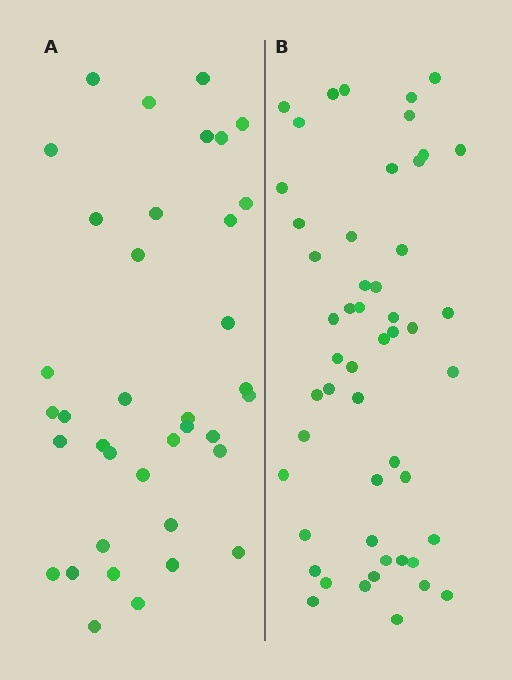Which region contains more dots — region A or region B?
Region B (the right region) has more dots.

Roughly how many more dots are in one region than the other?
Region B has approximately 15 more dots than region A.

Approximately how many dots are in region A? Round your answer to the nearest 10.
About 40 dots. (The exact count is 37, which rounds to 40.)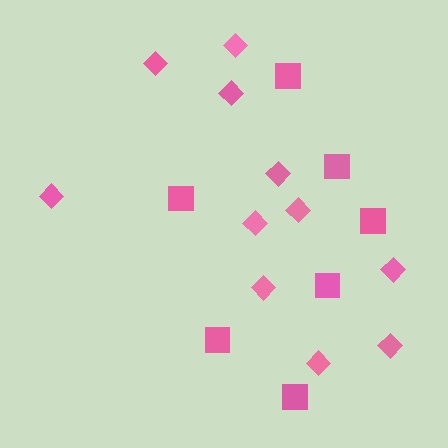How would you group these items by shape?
There are 2 groups: one group of diamonds (11) and one group of squares (7).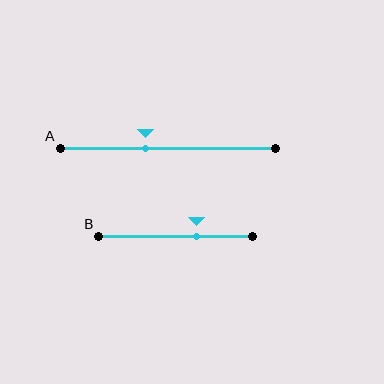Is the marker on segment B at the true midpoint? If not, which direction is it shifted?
No, the marker on segment B is shifted to the right by about 13% of the segment length.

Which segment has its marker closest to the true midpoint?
Segment A has its marker closest to the true midpoint.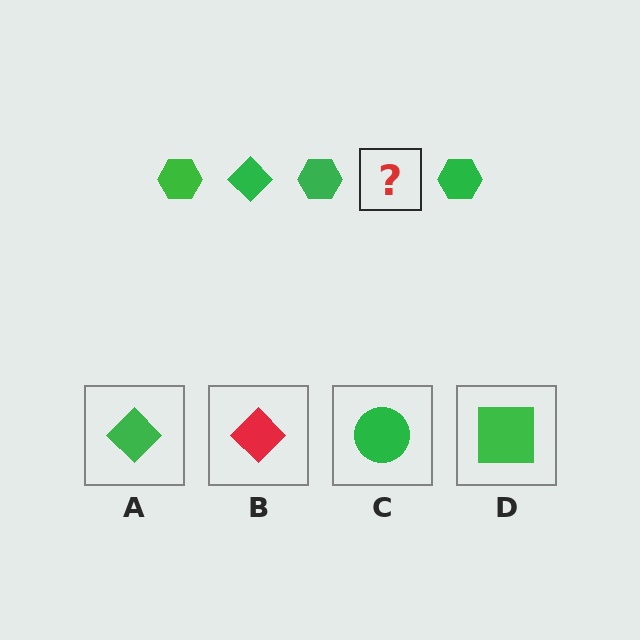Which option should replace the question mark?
Option A.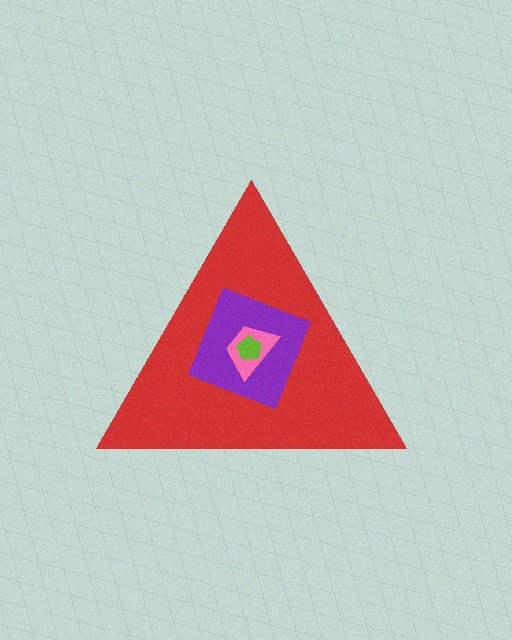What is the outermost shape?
The red triangle.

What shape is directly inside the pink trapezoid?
The lime pentagon.